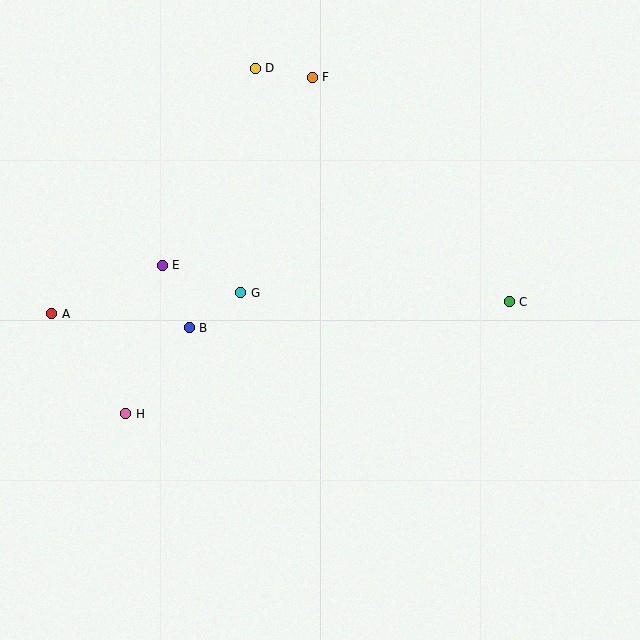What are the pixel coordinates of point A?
Point A is at (52, 314).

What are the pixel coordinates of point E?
Point E is at (162, 265).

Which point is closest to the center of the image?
Point G at (240, 293) is closest to the center.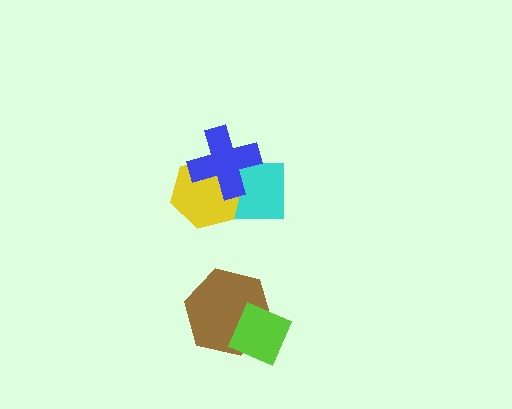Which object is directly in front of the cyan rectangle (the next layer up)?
The yellow hexagon is directly in front of the cyan rectangle.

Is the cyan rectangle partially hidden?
Yes, it is partially covered by another shape.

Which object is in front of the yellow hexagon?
The blue cross is in front of the yellow hexagon.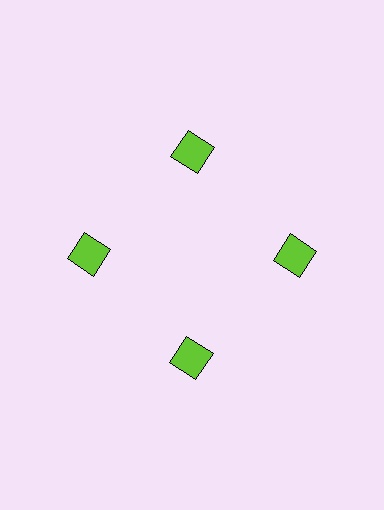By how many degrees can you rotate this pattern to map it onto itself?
The pattern maps onto itself every 90 degrees of rotation.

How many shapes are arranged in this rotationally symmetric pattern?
There are 4 shapes, arranged in 4 groups of 1.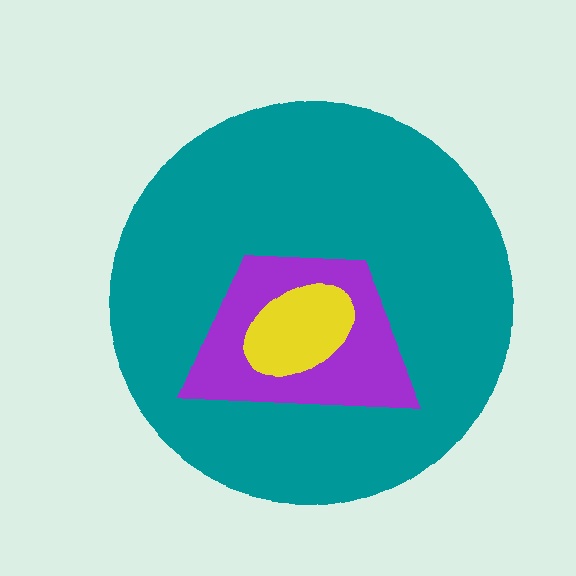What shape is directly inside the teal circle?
The purple trapezoid.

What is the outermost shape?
The teal circle.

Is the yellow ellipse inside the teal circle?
Yes.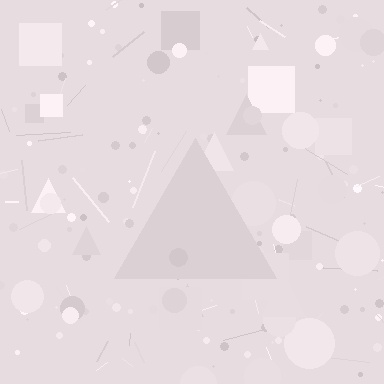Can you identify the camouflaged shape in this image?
The camouflaged shape is a triangle.